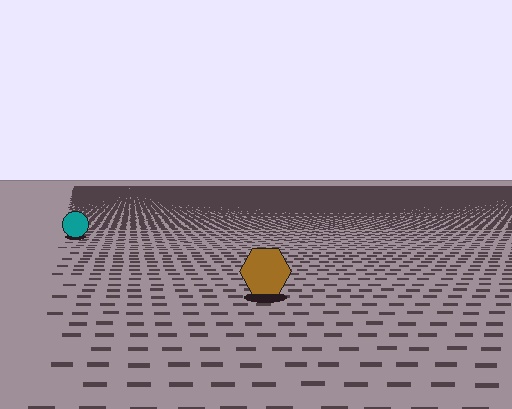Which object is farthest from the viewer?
The teal circle is farthest from the viewer. It appears smaller and the ground texture around it is denser.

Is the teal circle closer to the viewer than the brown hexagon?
No. The brown hexagon is closer — you can tell from the texture gradient: the ground texture is coarser near it.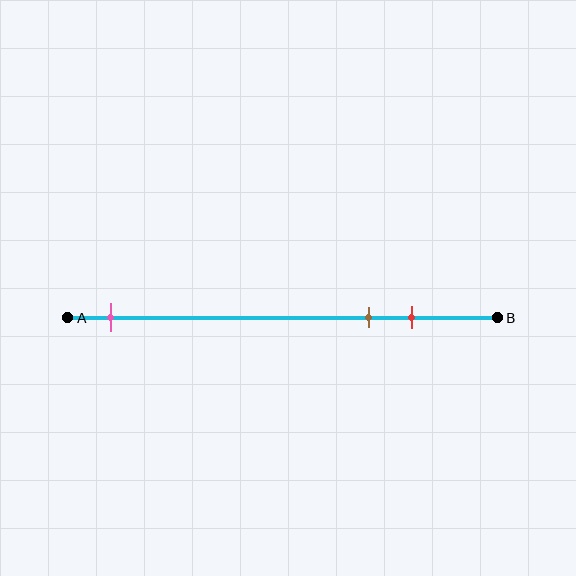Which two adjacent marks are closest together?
The brown and red marks are the closest adjacent pair.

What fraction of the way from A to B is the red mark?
The red mark is approximately 80% (0.8) of the way from A to B.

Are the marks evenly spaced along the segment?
No, the marks are not evenly spaced.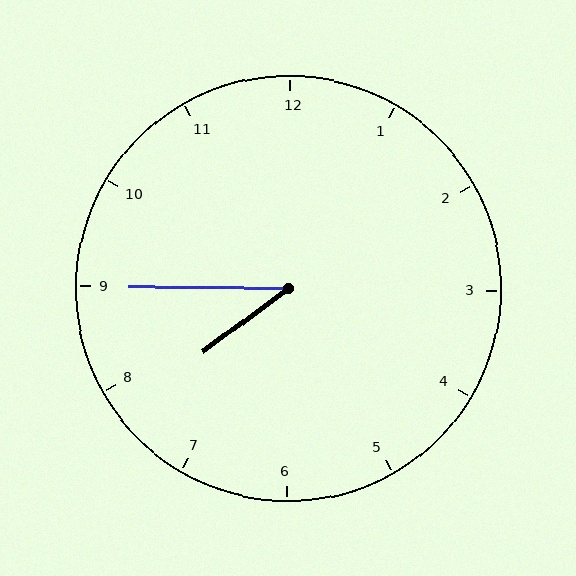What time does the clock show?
7:45.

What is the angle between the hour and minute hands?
Approximately 38 degrees.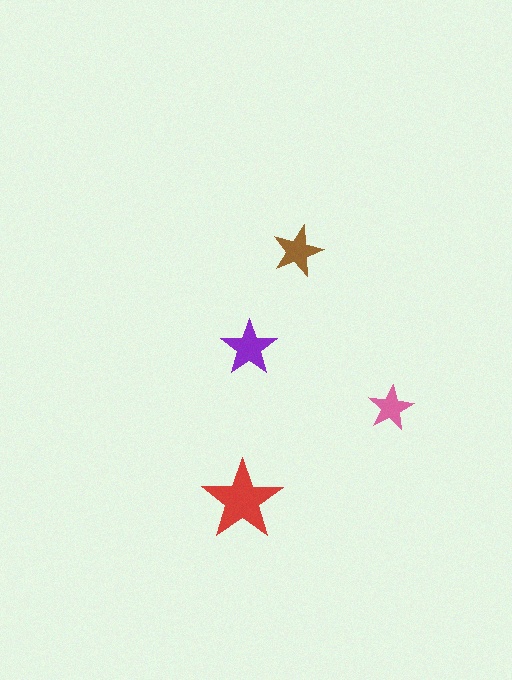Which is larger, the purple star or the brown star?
The purple one.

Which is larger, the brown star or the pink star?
The brown one.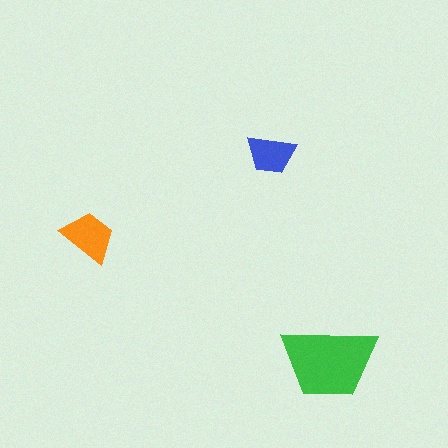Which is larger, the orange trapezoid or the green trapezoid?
The green one.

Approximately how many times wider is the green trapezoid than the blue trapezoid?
About 2 times wider.